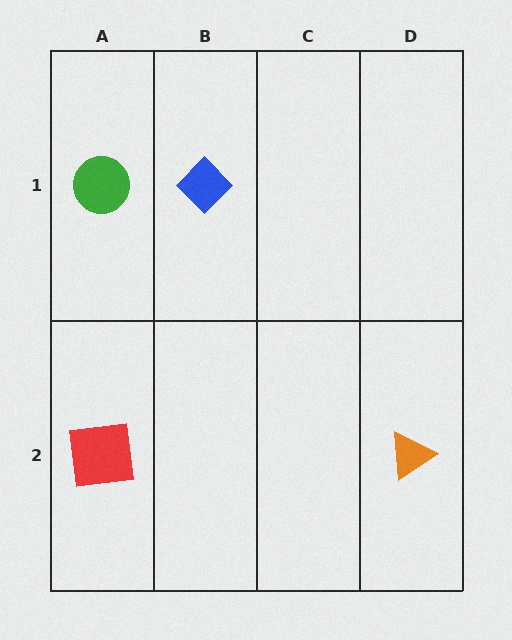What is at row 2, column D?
An orange triangle.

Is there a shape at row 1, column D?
No, that cell is empty.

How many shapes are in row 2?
2 shapes.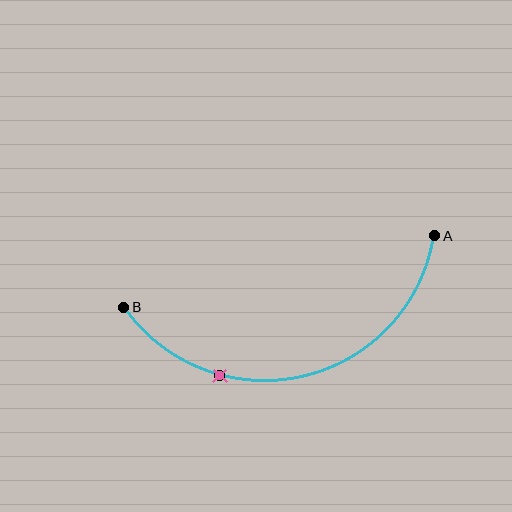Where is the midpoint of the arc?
The arc midpoint is the point on the curve farthest from the straight line joining A and B. It sits below that line.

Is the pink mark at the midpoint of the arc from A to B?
No. The pink mark lies on the arc but is closer to endpoint B. The arc midpoint would be at the point on the curve equidistant along the arc from both A and B.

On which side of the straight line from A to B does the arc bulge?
The arc bulges below the straight line connecting A and B.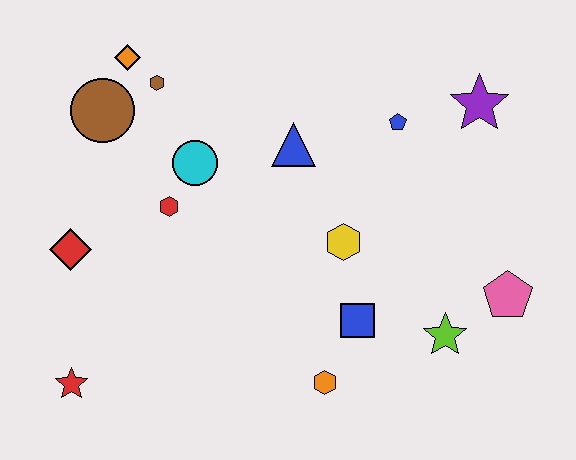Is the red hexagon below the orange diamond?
Yes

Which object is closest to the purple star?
The blue pentagon is closest to the purple star.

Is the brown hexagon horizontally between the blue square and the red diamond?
Yes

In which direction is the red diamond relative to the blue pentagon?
The red diamond is to the left of the blue pentagon.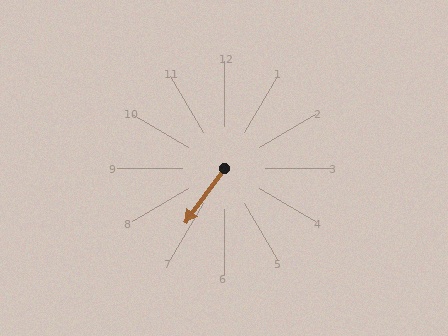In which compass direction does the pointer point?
Southwest.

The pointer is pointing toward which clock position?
Roughly 7 o'clock.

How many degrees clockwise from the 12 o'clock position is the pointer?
Approximately 216 degrees.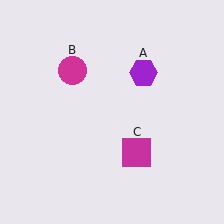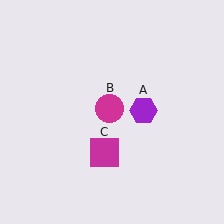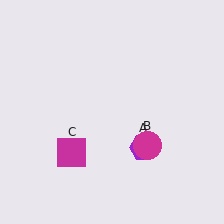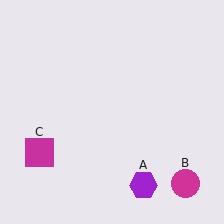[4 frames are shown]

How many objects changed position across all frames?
3 objects changed position: purple hexagon (object A), magenta circle (object B), magenta square (object C).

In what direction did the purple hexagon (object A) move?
The purple hexagon (object A) moved down.